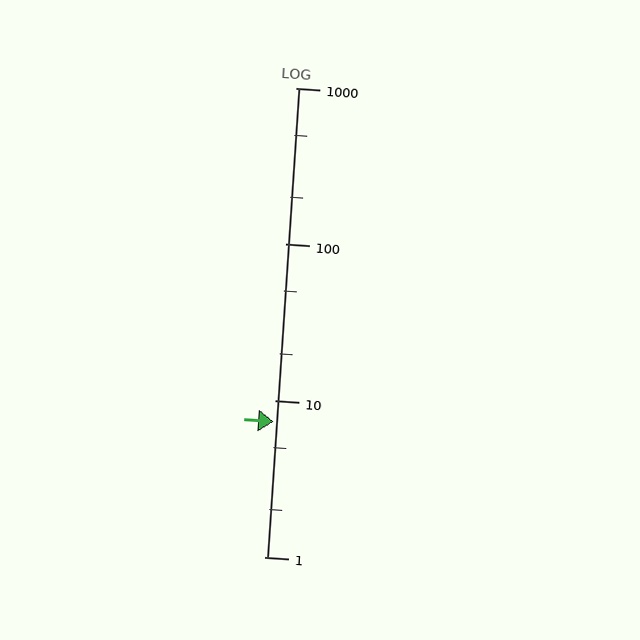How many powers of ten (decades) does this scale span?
The scale spans 3 decades, from 1 to 1000.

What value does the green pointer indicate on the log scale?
The pointer indicates approximately 7.3.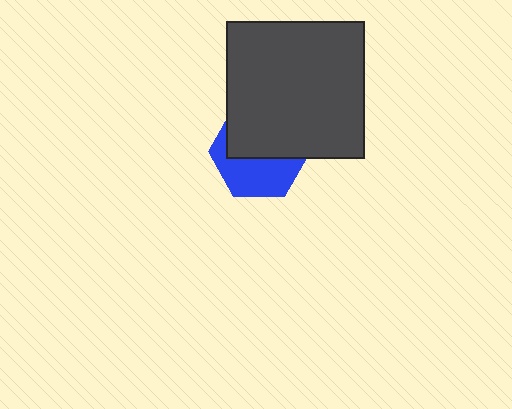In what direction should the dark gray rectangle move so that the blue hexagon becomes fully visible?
The dark gray rectangle should move up. That is the shortest direction to clear the overlap and leave the blue hexagon fully visible.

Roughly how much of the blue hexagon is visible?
About half of it is visible (roughly 45%).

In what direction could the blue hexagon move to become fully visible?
The blue hexagon could move down. That would shift it out from behind the dark gray rectangle entirely.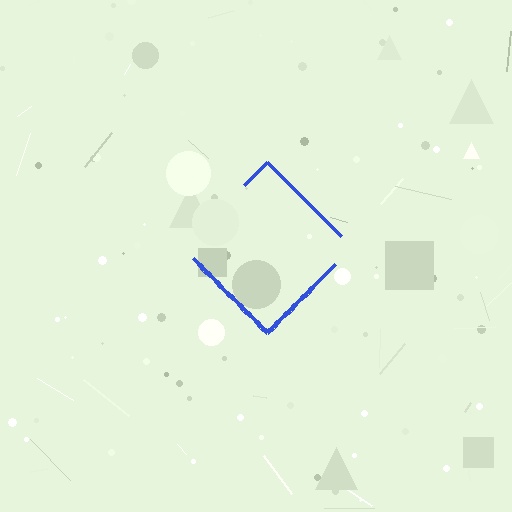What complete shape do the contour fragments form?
The contour fragments form a diamond.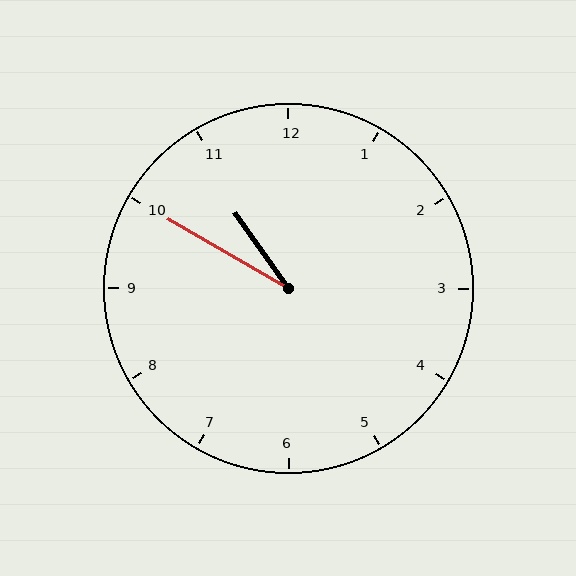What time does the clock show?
10:50.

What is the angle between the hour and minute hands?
Approximately 25 degrees.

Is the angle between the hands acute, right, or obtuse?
It is acute.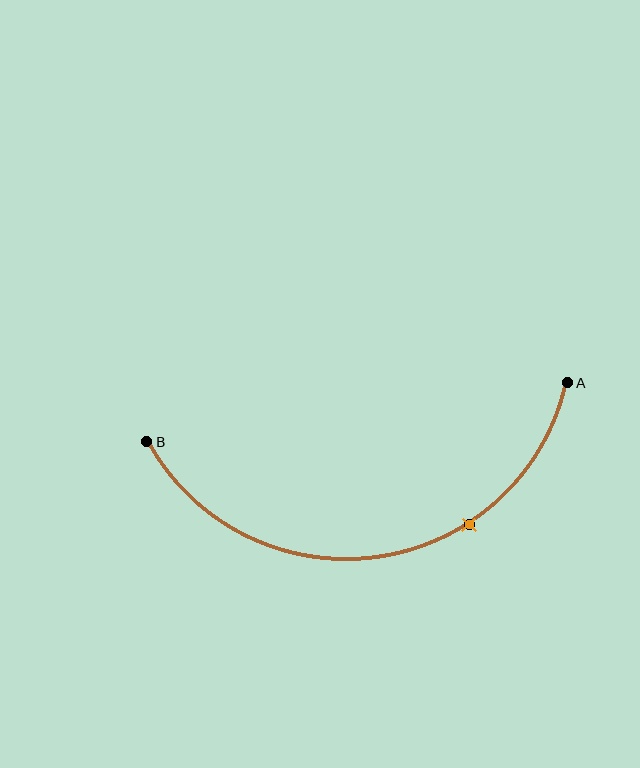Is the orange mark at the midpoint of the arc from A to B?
No. The orange mark lies on the arc but is closer to endpoint A. The arc midpoint would be at the point on the curve equidistant along the arc from both A and B.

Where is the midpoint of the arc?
The arc midpoint is the point on the curve farthest from the straight line joining A and B. It sits below that line.